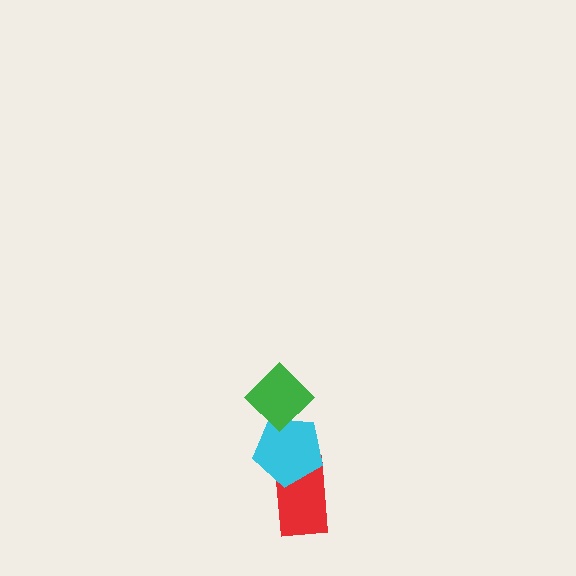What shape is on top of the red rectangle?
The cyan pentagon is on top of the red rectangle.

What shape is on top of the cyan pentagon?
The green diamond is on top of the cyan pentagon.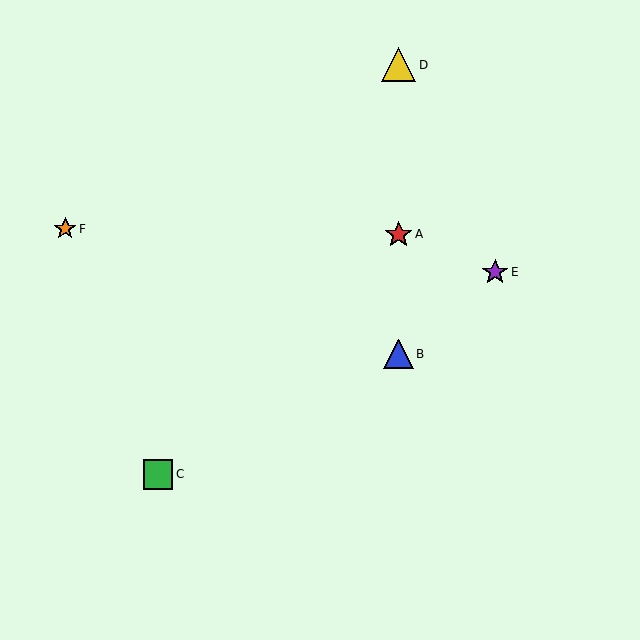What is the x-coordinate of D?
Object D is at x≈399.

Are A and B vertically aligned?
Yes, both are at x≈399.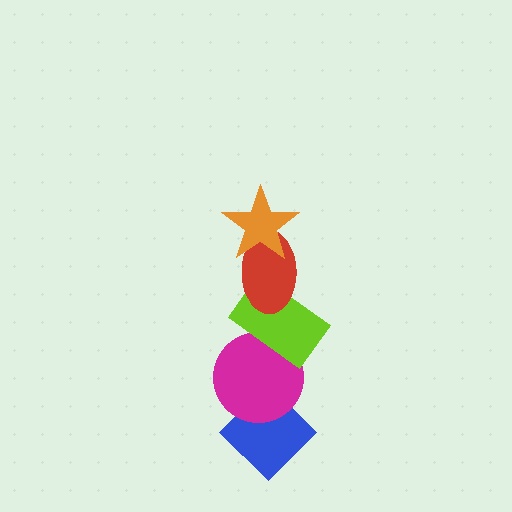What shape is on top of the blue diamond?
The magenta circle is on top of the blue diamond.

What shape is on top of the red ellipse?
The orange star is on top of the red ellipse.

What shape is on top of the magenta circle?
The lime rectangle is on top of the magenta circle.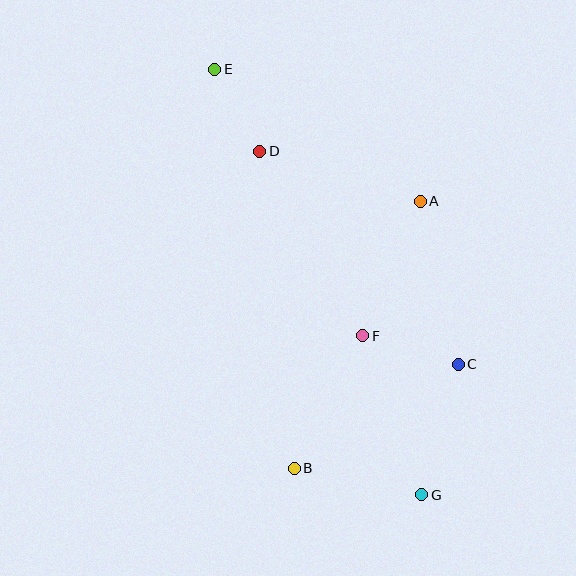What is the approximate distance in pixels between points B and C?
The distance between B and C is approximately 194 pixels.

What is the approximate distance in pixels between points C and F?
The distance between C and F is approximately 100 pixels.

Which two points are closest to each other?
Points D and E are closest to each other.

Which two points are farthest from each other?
Points E and G are farthest from each other.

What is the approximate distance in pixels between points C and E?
The distance between C and E is approximately 382 pixels.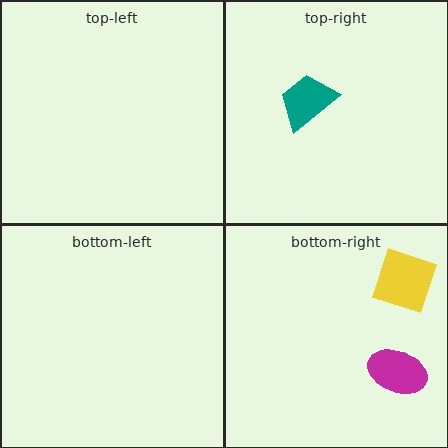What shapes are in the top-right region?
The teal trapezoid.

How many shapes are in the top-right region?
1.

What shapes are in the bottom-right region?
The yellow square, the magenta ellipse.